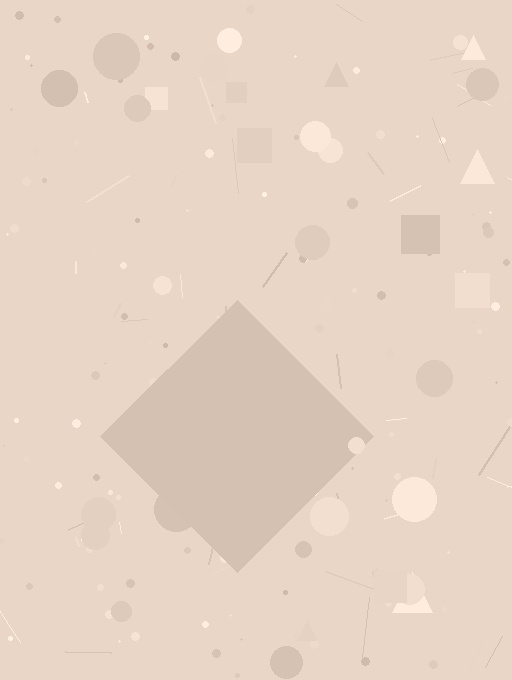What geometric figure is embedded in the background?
A diamond is embedded in the background.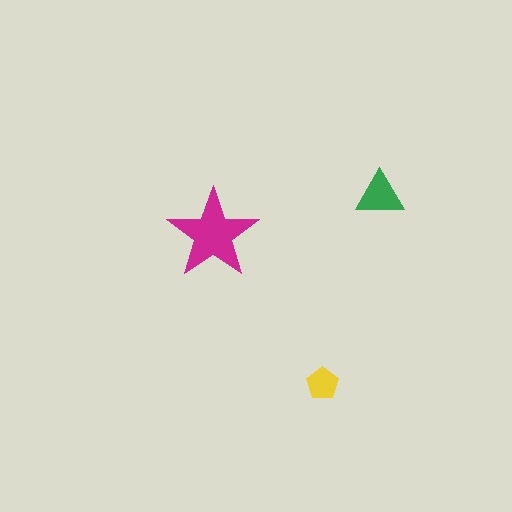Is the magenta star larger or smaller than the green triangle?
Larger.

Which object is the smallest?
The yellow pentagon.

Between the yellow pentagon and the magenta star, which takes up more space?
The magenta star.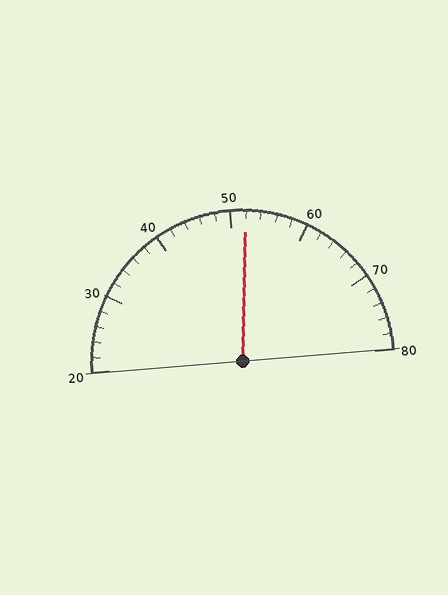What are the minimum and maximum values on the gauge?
The gauge ranges from 20 to 80.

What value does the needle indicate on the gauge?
The needle indicates approximately 52.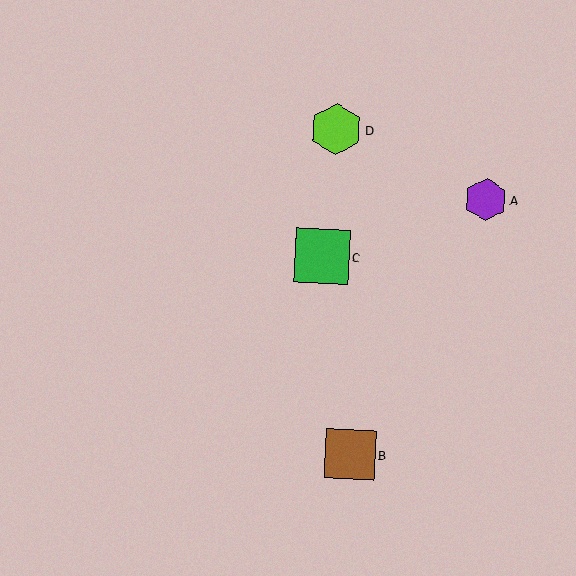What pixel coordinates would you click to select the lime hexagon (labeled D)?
Click at (336, 129) to select the lime hexagon D.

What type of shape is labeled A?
Shape A is a purple hexagon.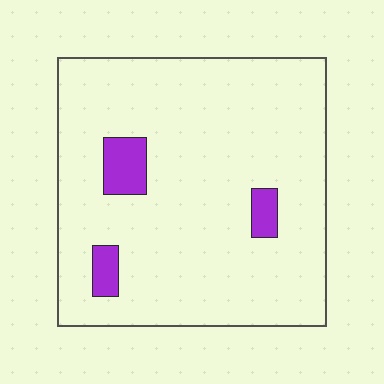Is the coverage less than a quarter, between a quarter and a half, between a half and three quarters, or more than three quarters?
Less than a quarter.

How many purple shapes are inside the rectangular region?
3.